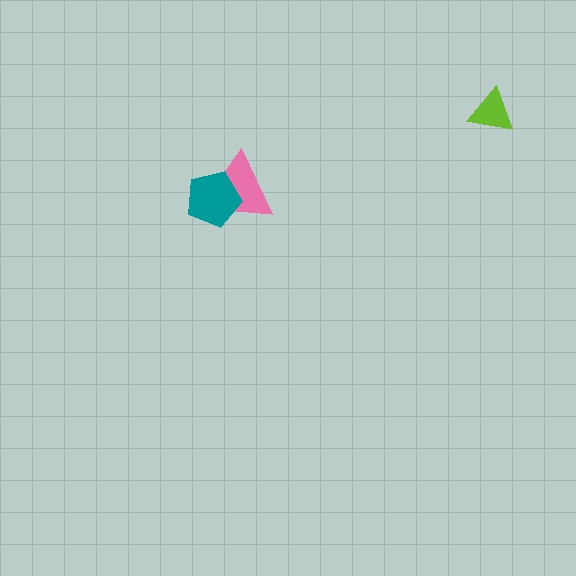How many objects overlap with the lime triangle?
0 objects overlap with the lime triangle.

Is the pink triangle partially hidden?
Yes, it is partially covered by another shape.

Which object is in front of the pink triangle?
The teal pentagon is in front of the pink triangle.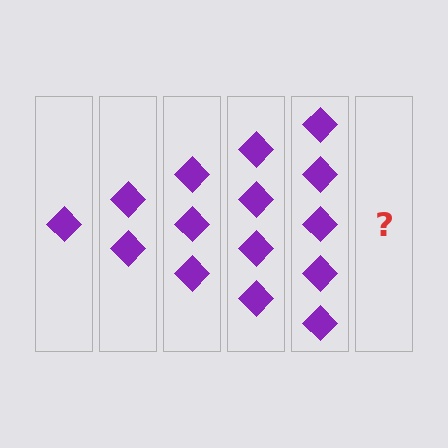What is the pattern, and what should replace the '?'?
The pattern is that each step adds one more diamond. The '?' should be 6 diamonds.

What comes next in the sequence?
The next element should be 6 diamonds.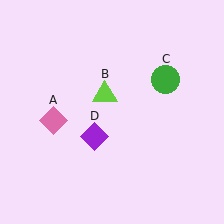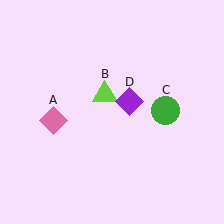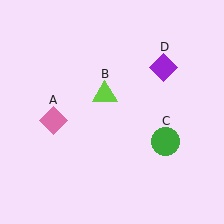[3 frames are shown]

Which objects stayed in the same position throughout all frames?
Pink diamond (object A) and lime triangle (object B) remained stationary.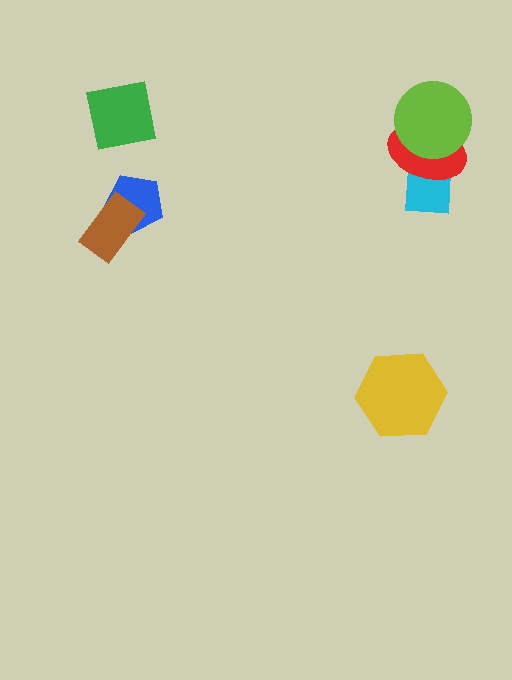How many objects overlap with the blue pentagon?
1 object overlaps with the blue pentagon.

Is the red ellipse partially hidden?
Yes, it is partially covered by another shape.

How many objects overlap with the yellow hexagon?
0 objects overlap with the yellow hexagon.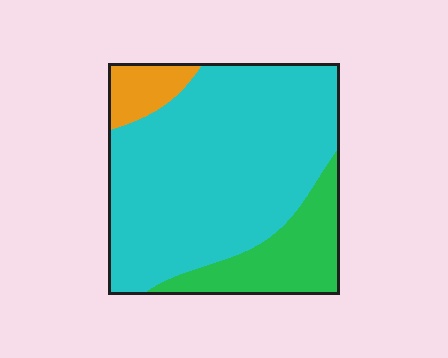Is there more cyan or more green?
Cyan.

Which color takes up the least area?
Orange, at roughly 10%.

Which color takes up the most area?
Cyan, at roughly 75%.